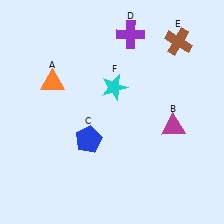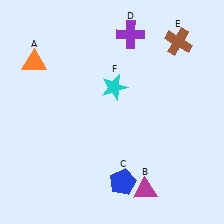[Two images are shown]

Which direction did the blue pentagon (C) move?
The blue pentagon (C) moved down.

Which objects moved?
The objects that moved are: the orange triangle (A), the magenta triangle (B), the blue pentagon (C).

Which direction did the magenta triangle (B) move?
The magenta triangle (B) moved down.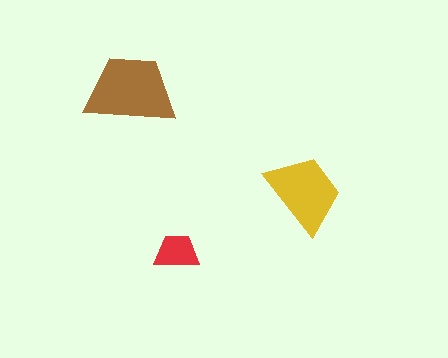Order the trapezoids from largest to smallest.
the brown one, the yellow one, the red one.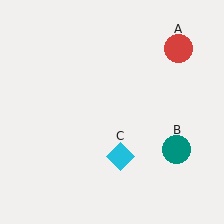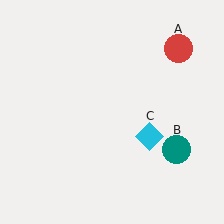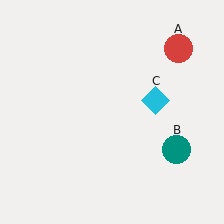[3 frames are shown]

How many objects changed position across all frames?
1 object changed position: cyan diamond (object C).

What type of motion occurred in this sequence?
The cyan diamond (object C) rotated counterclockwise around the center of the scene.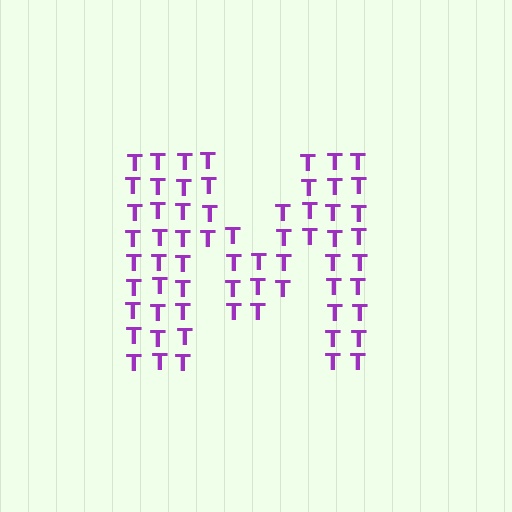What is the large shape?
The large shape is the letter M.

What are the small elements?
The small elements are letter T's.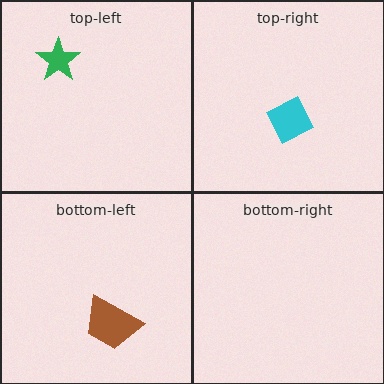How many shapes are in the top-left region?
1.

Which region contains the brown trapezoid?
The bottom-left region.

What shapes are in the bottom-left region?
The brown trapezoid.